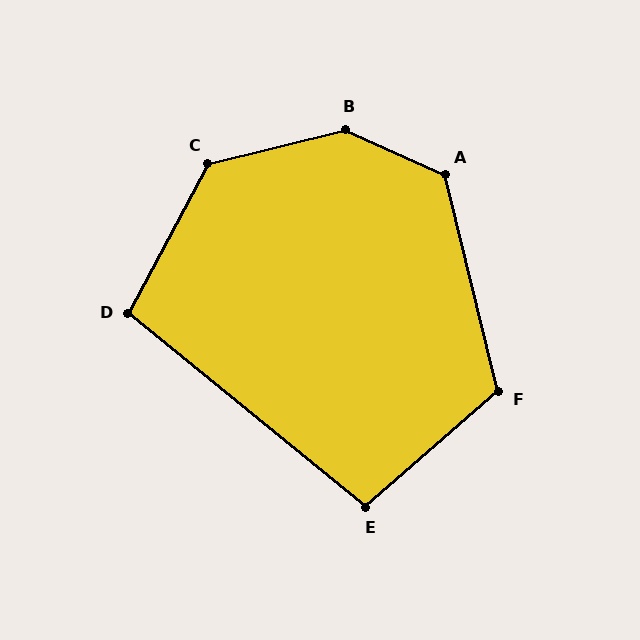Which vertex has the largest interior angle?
B, at approximately 142 degrees.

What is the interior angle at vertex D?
Approximately 101 degrees (obtuse).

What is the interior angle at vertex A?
Approximately 128 degrees (obtuse).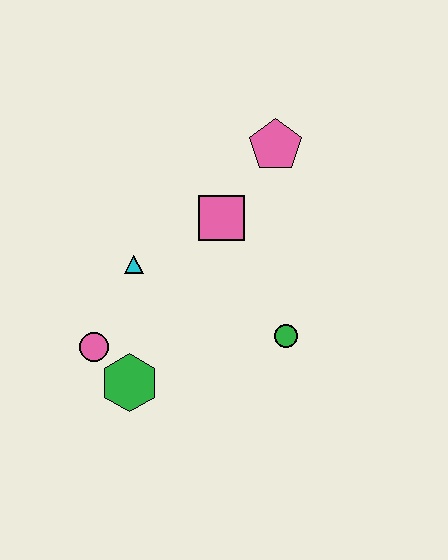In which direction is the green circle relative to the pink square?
The green circle is below the pink square.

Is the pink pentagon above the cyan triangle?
Yes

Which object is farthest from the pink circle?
The pink pentagon is farthest from the pink circle.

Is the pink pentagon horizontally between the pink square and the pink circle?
No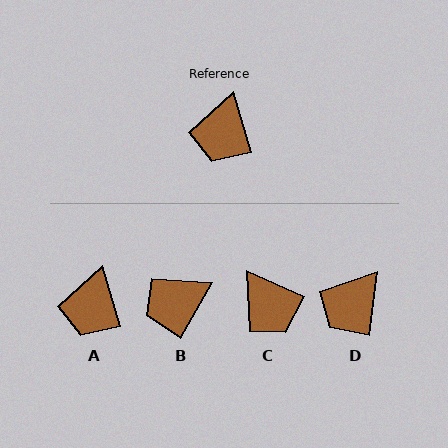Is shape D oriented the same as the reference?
No, it is off by about 23 degrees.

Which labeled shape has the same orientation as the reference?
A.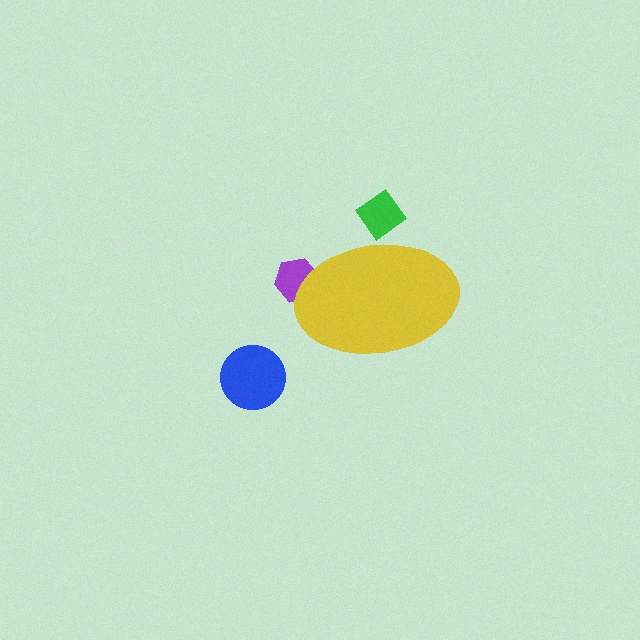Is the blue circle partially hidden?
No, the blue circle is fully visible.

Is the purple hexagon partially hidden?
Yes, the purple hexagon is partially hidden behind the yellow ellipse.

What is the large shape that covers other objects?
A yellow ellipse.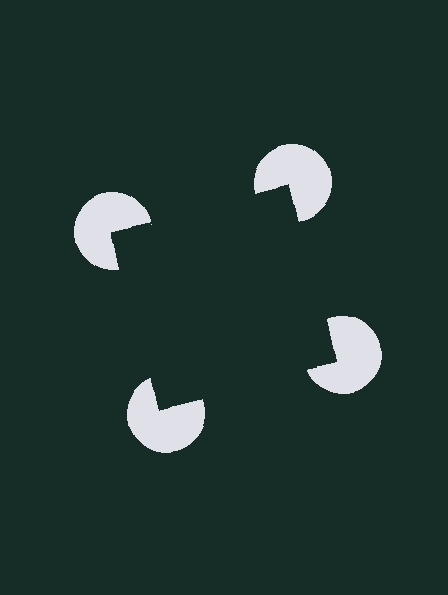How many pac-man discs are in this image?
There are 4 — one at each vertex of the illusory square.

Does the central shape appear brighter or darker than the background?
It typically appears slightly darker than the background, even though no actual brightness change is drawn.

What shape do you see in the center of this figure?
An illusory square — its edges are inferred from the aligned wedge cuts in the pac-man discs, not physically drawn.